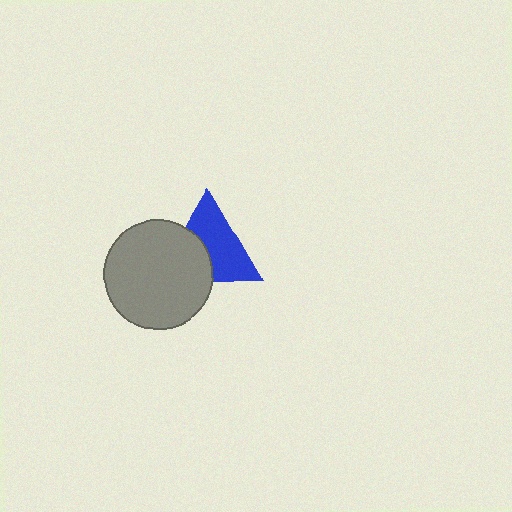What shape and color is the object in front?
The object in front is a gray circle.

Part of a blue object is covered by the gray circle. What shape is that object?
It is a triangle.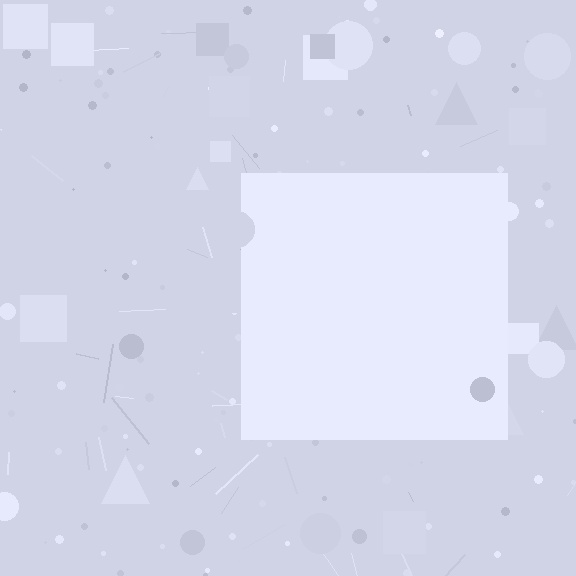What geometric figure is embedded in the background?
A square is embedded in the background.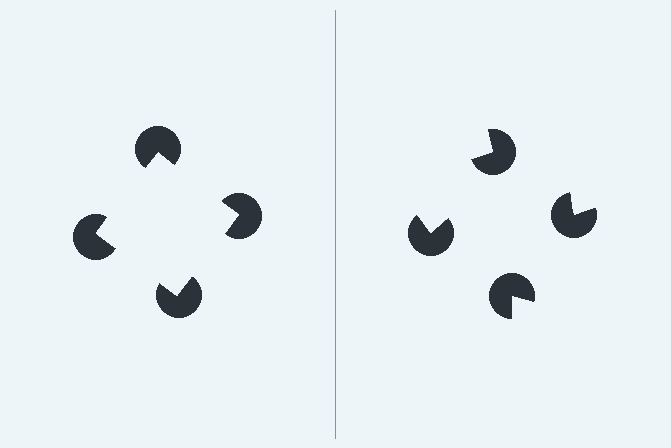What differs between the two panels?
The pac-man discs are positioned identically on both sides; only the wedge orientations differ. On the left they align to a square; on the right they are misaligned.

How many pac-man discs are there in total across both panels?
8 — 4 on each side.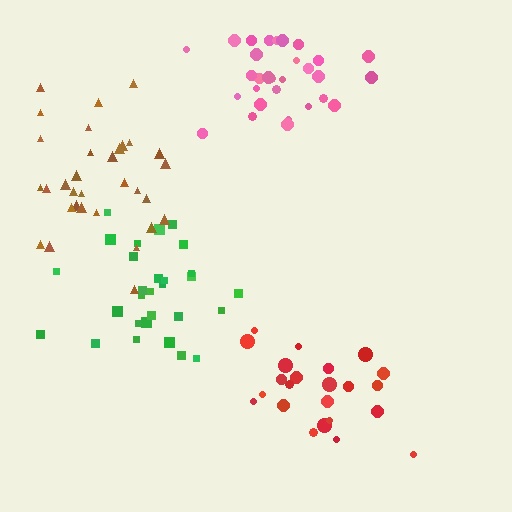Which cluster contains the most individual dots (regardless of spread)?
Brown (32).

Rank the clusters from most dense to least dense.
pink, green, brown, red.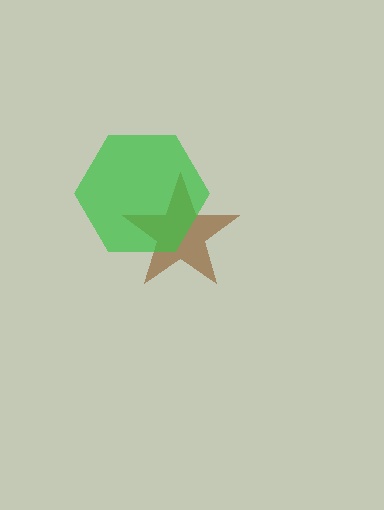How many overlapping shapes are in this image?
There are 2 overlapping shapes in the image.